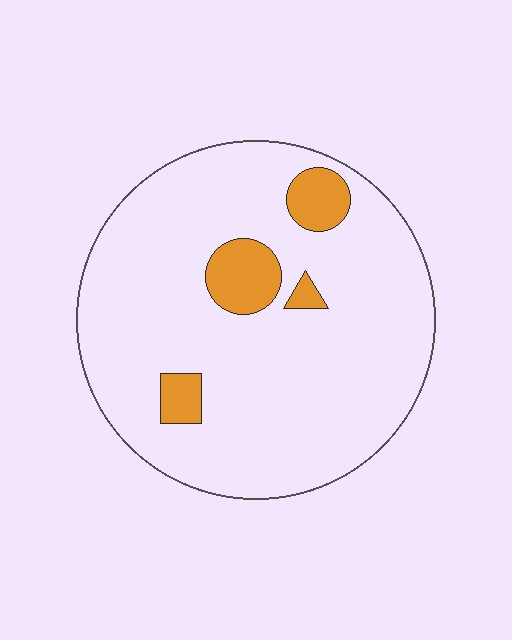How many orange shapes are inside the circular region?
4.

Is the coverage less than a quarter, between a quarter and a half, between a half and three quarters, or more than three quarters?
Less than a quarter.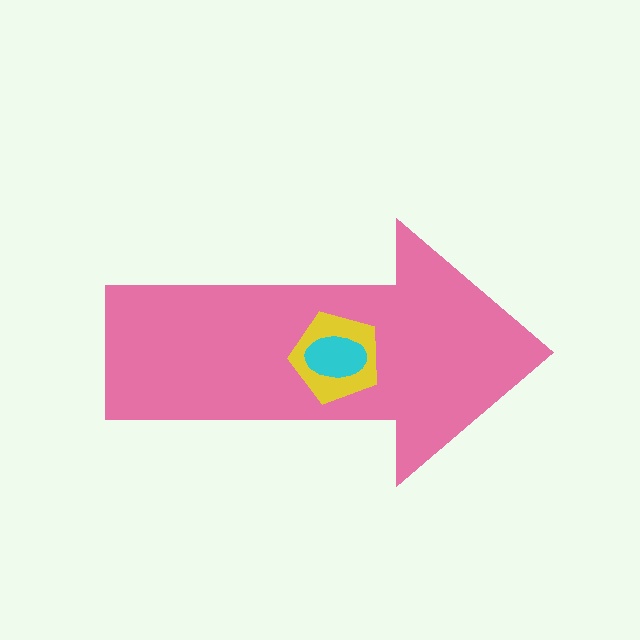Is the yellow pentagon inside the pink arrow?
Yes.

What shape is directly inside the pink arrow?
The yellow pentagon.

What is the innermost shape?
The cyan ellipse.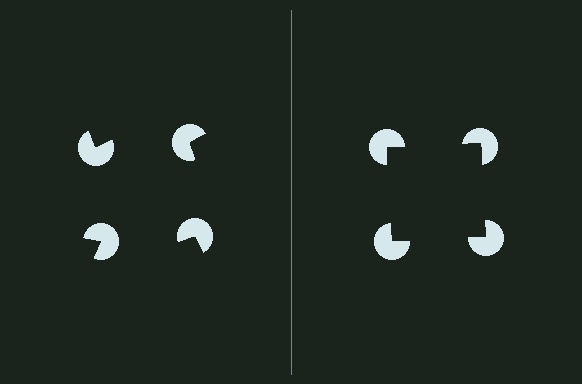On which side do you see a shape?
An illusory square appears on the right side. On the left side the wedge cuts are rotated, so no coherent shape forms.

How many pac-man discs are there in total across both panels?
8 — 4 on each side.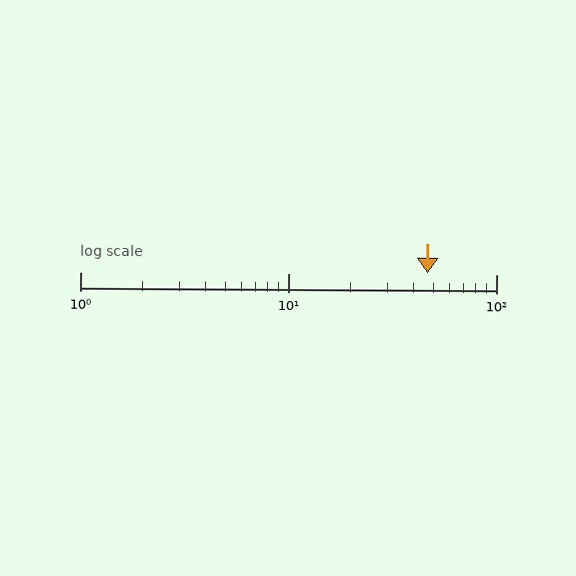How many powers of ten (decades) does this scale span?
The scale spans 2 decades, from 1 to 100.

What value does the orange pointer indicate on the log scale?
The pointer indicates approximately 47.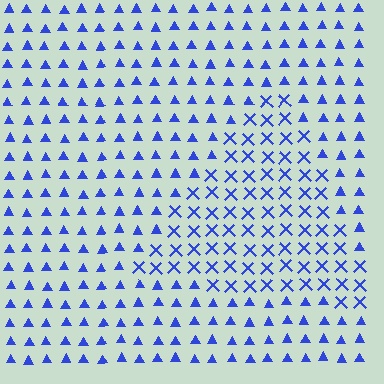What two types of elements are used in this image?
The image uses X marks inside the triangle region and triangles outside it.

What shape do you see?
I see a triangle.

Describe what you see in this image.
The image is filled with small blue elements arranged in a uniform grid. A triangle-shaped region contains X marks, while the surrounding area contains triangles. The boundary is defined purely by the change in element shape.